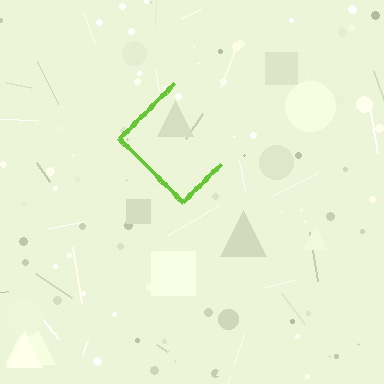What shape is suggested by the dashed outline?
The dashed outline suggests a diamond.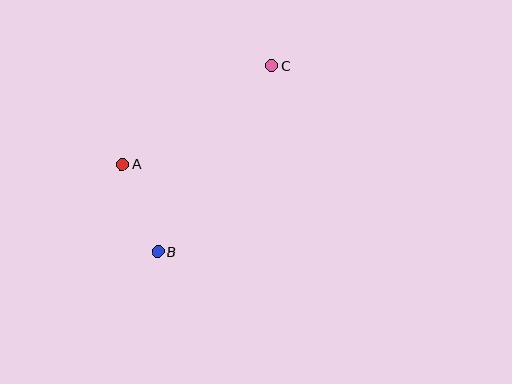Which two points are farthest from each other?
Points B and C are farthest from each other.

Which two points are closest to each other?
Points A and B are closest to each other.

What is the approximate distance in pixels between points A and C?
The distance between A and C is approximately 179 pixels.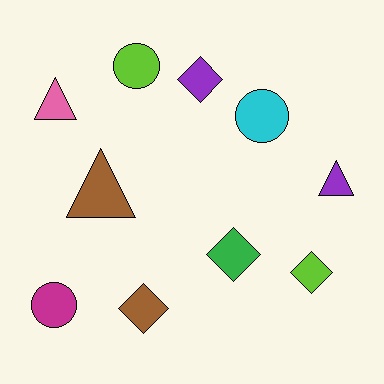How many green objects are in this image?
There is 1 green object.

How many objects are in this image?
There are 10 objects.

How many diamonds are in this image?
There are 4 diamonds.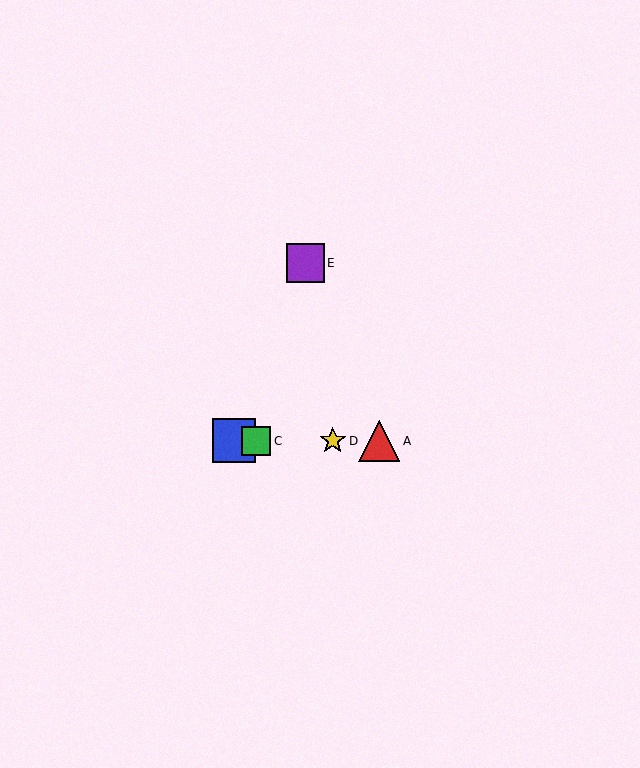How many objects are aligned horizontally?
4 objects (A, B, C, D) are aligned horizontally.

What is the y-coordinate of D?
Object D is at y≈441.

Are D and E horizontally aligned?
No, D is at y≈441 and E is at y≈263.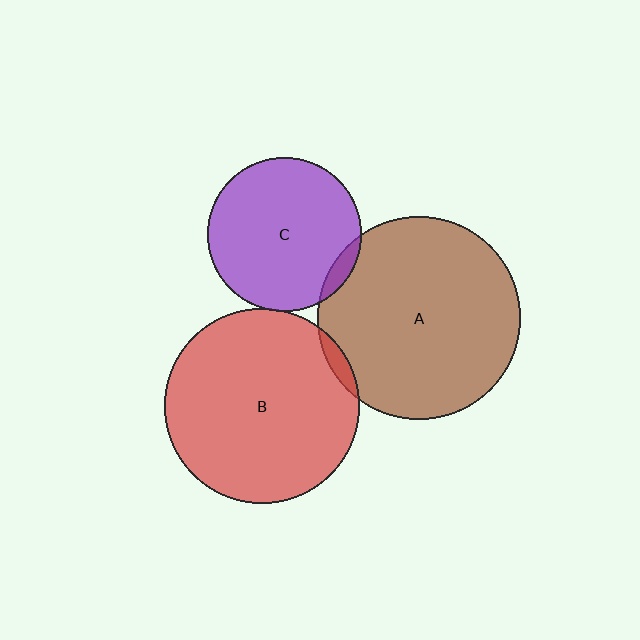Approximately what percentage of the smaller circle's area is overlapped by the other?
Approximately 5%.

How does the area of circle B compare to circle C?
Approximately 1.6 times.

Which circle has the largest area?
Circle A (brown).